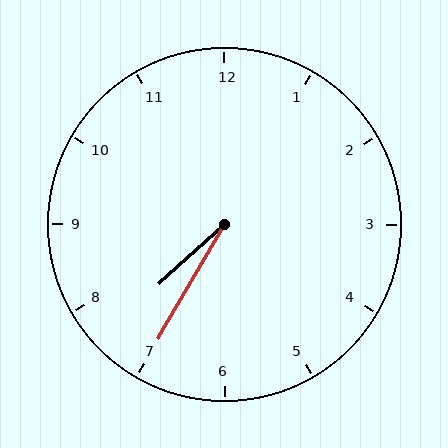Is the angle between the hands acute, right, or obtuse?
It is acute.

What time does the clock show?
7:35.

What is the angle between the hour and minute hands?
Approximately 18 degrees.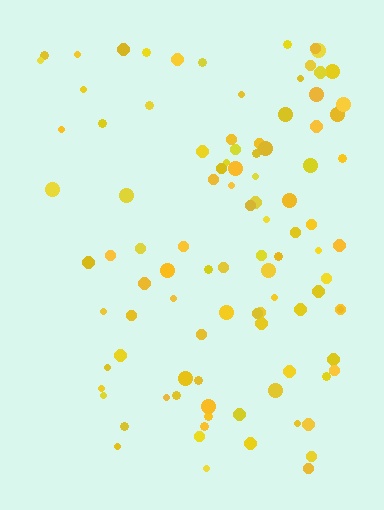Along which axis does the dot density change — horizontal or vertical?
Horizontal.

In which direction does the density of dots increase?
From left to right, with the right side densest.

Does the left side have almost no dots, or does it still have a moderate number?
Still a moderate number, just noticeably fewer than the right.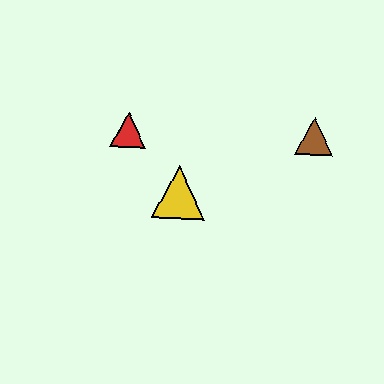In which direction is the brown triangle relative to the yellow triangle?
The brown triangle is to the right of the yellow triangle.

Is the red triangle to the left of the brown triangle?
Yes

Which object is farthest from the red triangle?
The brown triangle is farthest from the red triangle.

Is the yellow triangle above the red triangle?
No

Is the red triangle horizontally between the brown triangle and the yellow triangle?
No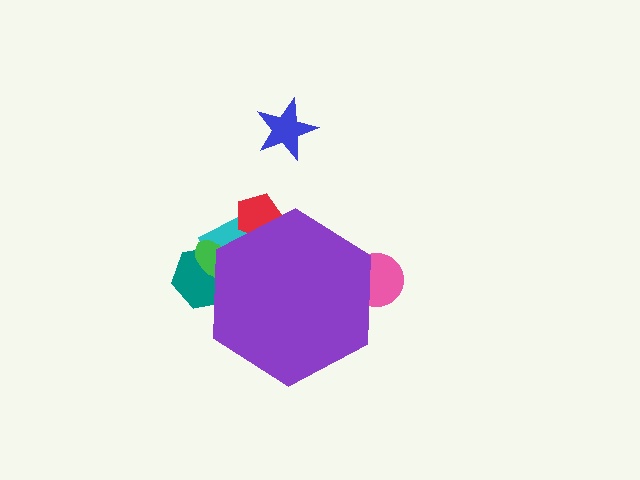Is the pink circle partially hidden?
Yes, the pink circle is partially hidden behind the purple hexagon.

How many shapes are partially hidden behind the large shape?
5 shapes are partially hidden.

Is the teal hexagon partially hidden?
Yes, the teal hexagon is partially hidden behind the purple hexagon.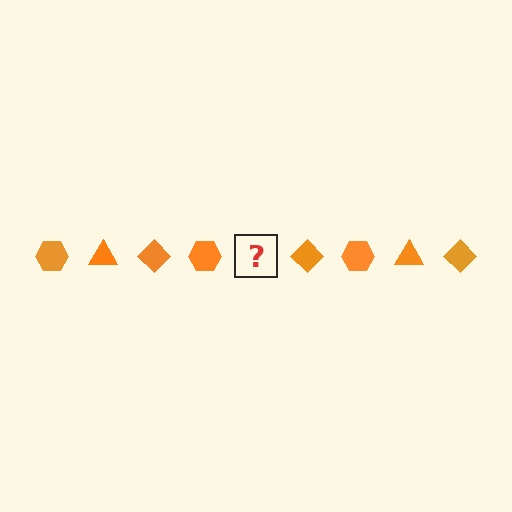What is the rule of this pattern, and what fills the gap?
The rule is that the pattern cycles through hexagon, triangle, diamond shapes in orange. The gap should be filled with an orange triangle.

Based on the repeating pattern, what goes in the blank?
The blank should be an orange triangle.